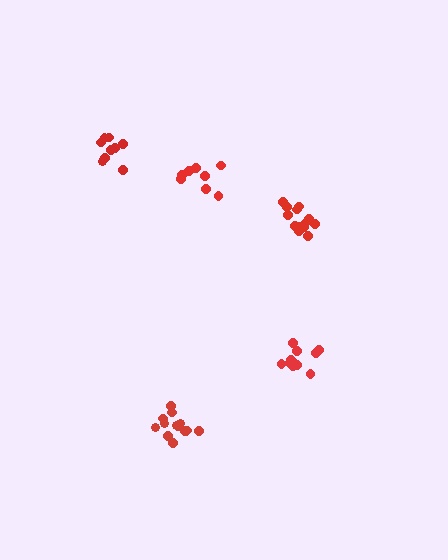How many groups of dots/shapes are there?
There are 5 groups.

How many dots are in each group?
Group 1: 8 dots, Group 2: 9 dots, Group 3: 13 dots, Group 4: 14 dots, Group 5: 12 dots (56 total).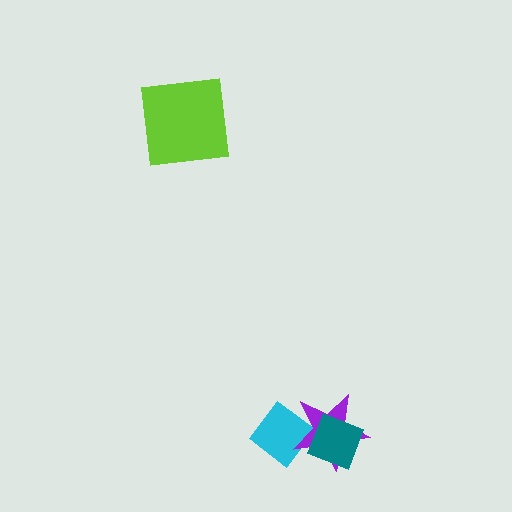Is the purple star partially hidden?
Yes, it is partially covered by another shape.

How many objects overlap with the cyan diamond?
2 objects overlap with the cyan diamond.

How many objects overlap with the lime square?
0 objects overlap with the lime square.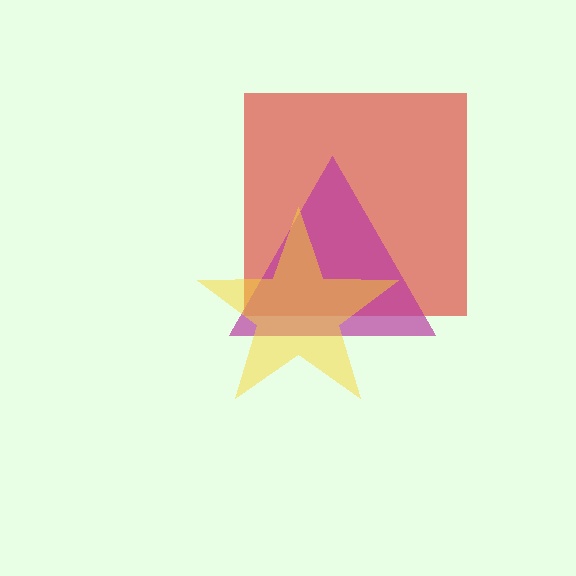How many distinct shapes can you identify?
There are 3 distinct shapes: a red square, a magenta triangle, a yellow star.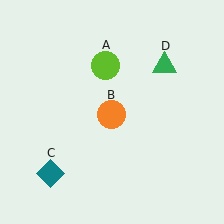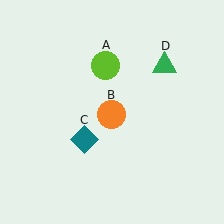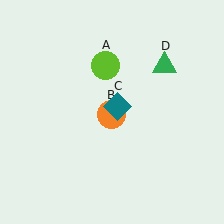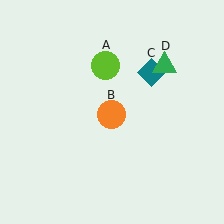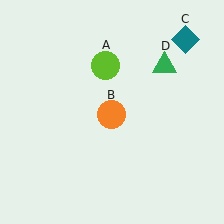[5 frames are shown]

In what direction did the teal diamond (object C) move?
The teal diamond (object C) moved up and to the right.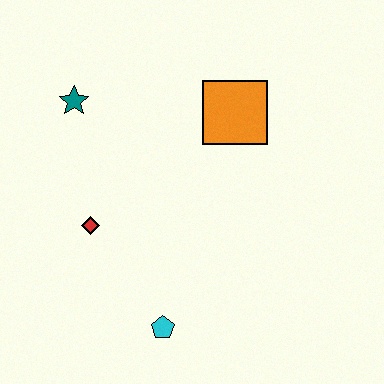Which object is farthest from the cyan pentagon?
The teal star is farthest from the cyan pentagon.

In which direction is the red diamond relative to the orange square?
The red diamond is to the left of the orange square.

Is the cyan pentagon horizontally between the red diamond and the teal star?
No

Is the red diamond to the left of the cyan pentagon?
Yes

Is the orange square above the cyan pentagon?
Yes